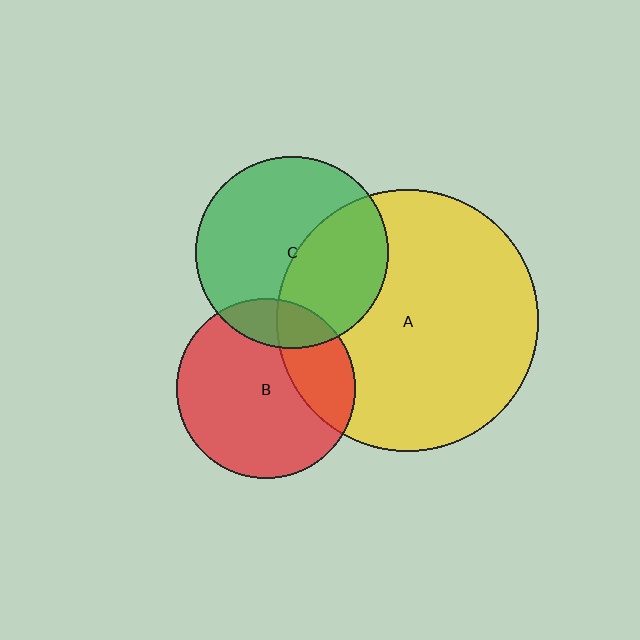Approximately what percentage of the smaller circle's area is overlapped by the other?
Approximately 25%.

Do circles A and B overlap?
Yes.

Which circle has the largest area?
Circle A (yellow).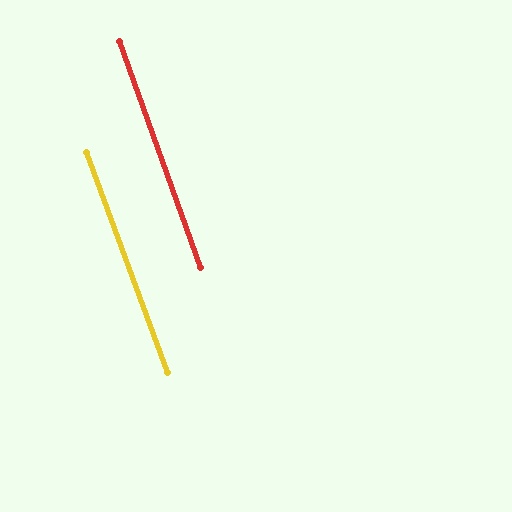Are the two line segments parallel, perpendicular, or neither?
Parallel — their directions differ by only 0.6°.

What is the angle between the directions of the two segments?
Approximately 1 degree.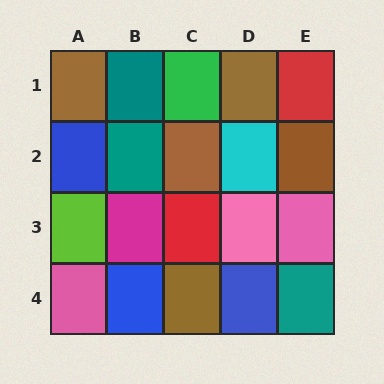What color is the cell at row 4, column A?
Pink.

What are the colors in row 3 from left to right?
Lime, magenta, red, pink, pink.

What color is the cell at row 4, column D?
Blue.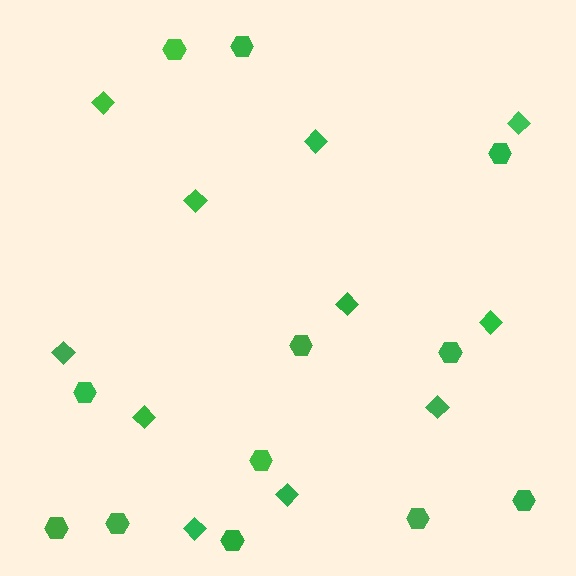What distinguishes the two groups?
There are 2 groups: one group of diamonds (11) and one group of hexagons (12).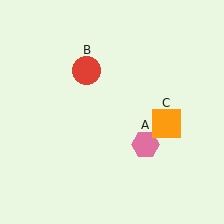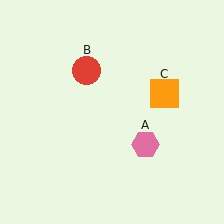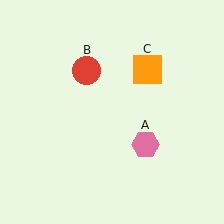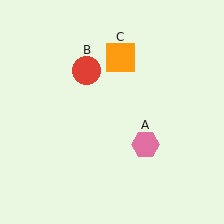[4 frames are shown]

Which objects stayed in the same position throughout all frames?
Pink hexagon (object A) and red circle (object B) remained stationary.